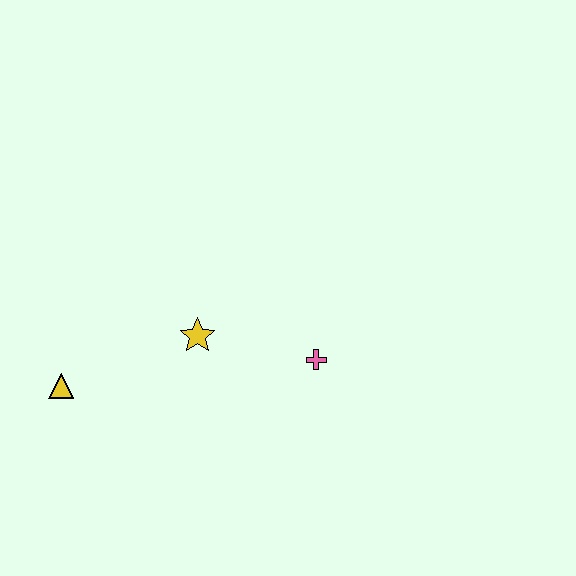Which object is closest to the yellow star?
The pink cross is closest to the yellow star.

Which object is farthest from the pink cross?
The yellow triangle is farthest from the pink cross.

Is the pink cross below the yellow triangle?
No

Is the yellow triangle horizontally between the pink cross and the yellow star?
No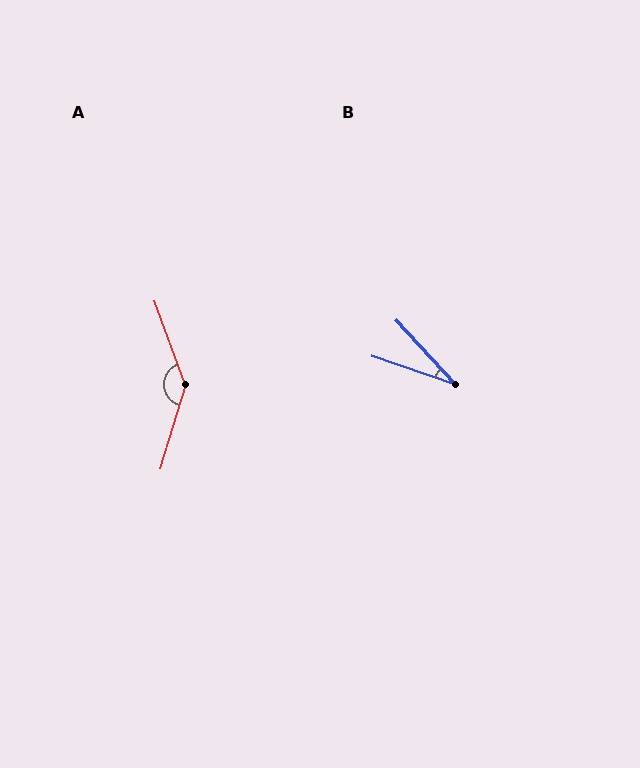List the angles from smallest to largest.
B (28°), A (143°).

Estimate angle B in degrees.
Approximately 28 degrees.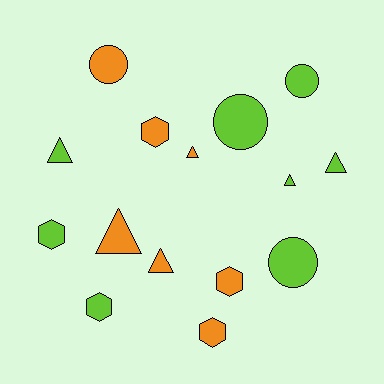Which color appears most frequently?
Lime, with 8 objects.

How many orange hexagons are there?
There are 3 orange hexagons.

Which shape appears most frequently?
Triangle, with 6 objects.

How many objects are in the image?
There are 15 objects.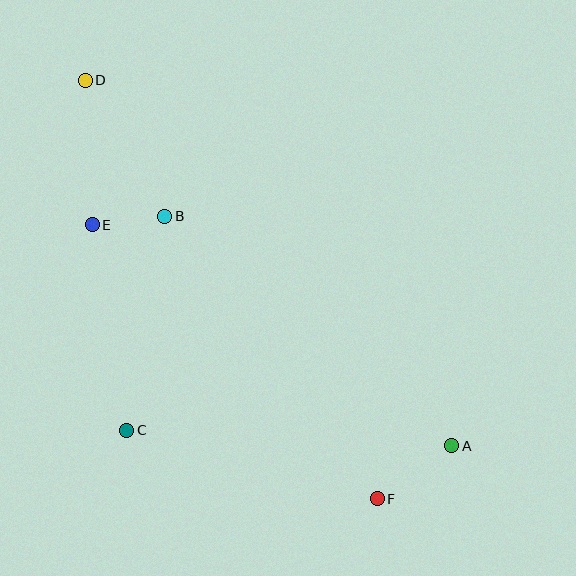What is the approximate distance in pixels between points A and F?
The distance between A and F is approximately 91 pixels.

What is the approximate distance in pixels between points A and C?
The distance between A and C is approximately 325 pixels.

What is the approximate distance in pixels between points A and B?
The distance between A and B is approximately 367 pixels.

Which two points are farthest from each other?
Points A and D are farthest from each other.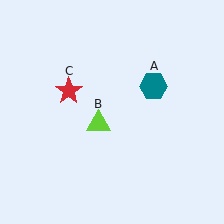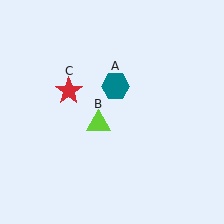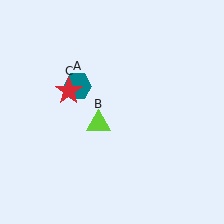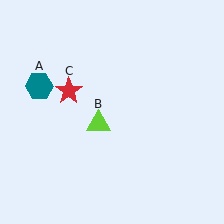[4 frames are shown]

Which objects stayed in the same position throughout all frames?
Lime triangle (object B) and red star (object C) remained stationary.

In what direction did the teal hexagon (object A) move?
The teal hexagon (object A) moved left.